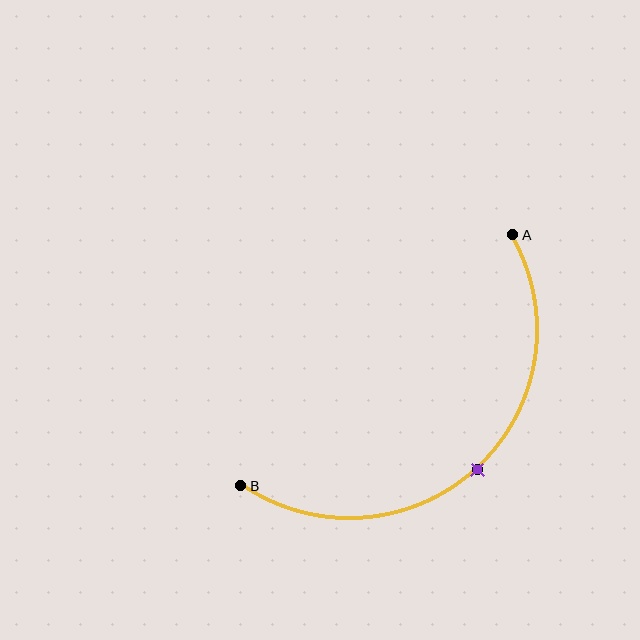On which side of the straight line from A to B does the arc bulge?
The arc bulges below and to the right of the straight line connecting A and B.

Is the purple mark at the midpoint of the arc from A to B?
Yes. The purple mark lies on the arc at equal arc-length from both A and B — it is the arc midpoint.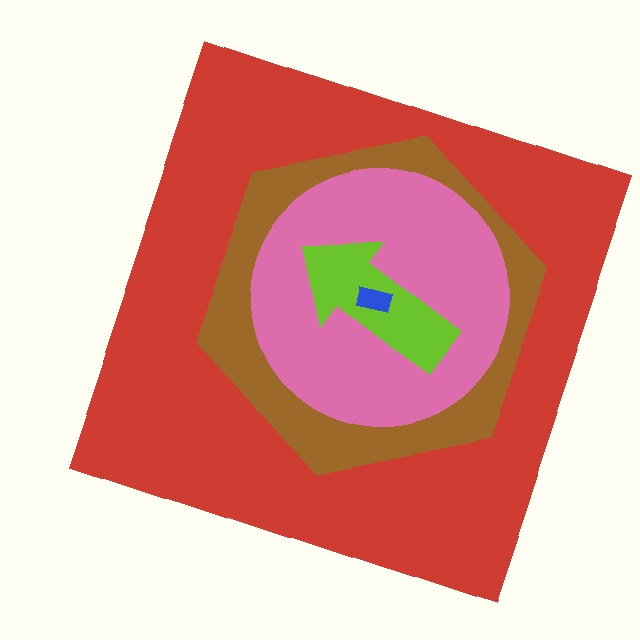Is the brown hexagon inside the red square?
Yes.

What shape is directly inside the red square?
The brown hexagon.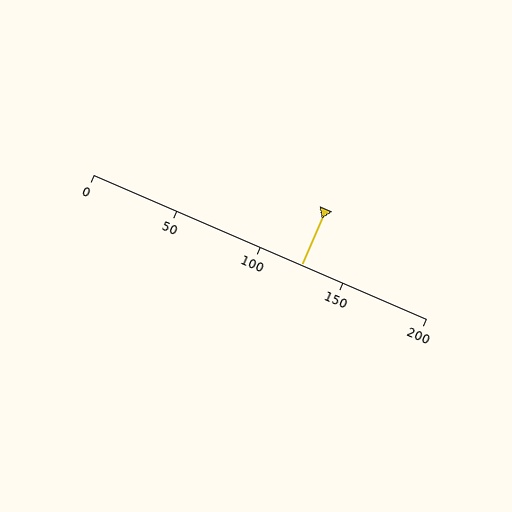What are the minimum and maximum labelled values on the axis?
The axis runs from 0 to 200.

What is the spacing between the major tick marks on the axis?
The major ticks are spaced 50 apart.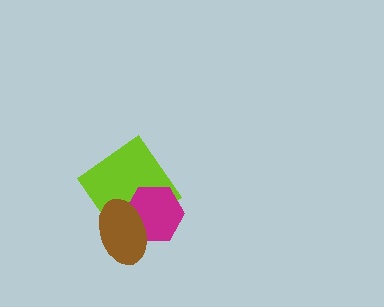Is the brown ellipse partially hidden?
No, no other shape covers it.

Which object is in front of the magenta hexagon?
The brown ellipse is in front of the magenta hexagon.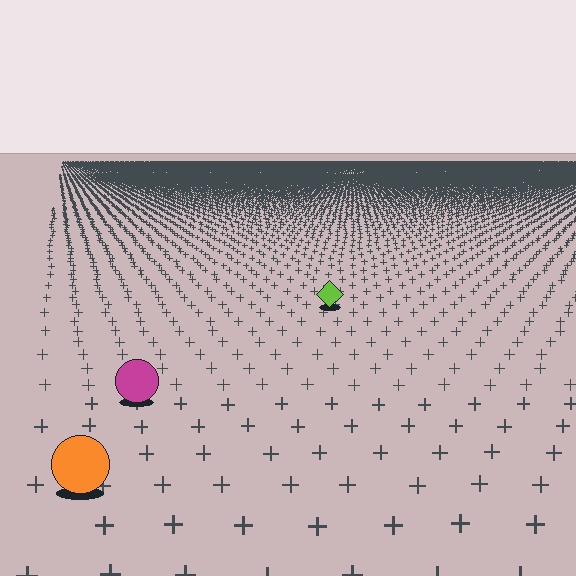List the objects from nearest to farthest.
From nearest to farthest: the orange circle, the magenta circle, the lime diamond.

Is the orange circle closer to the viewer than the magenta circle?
Yes. The orange circle is closer — you can tell from the texture gradient: the ground texture is coarser near it.